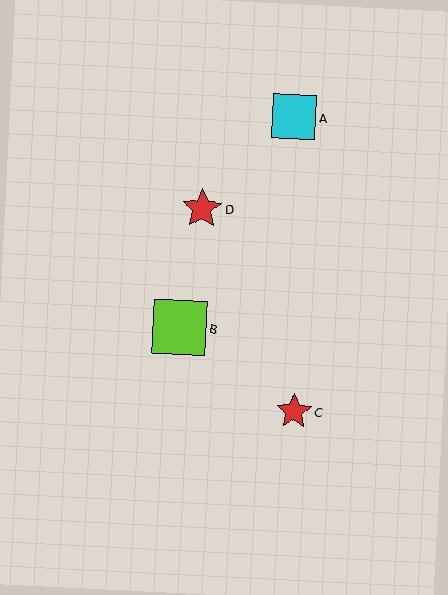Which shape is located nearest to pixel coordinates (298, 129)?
The cyan square (labeled A) at (294, 117) is nearest to that location.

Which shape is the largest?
The lime square (labeled B) is the largest.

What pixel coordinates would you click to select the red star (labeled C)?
Click at (294, 411) to select the red star C.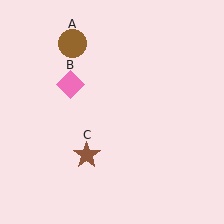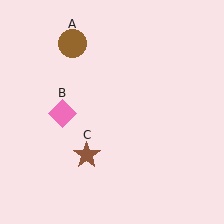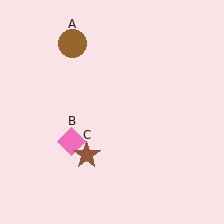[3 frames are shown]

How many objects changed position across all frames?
1 object changed position: pink diamond (object B).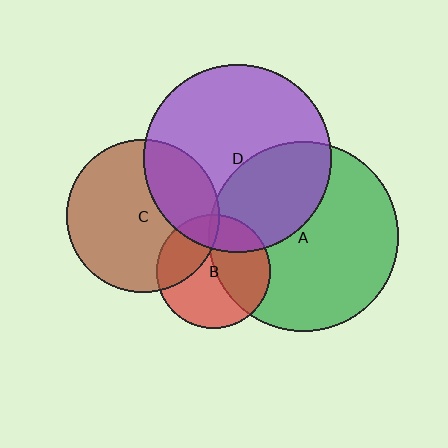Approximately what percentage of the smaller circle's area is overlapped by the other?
Approximately 40%.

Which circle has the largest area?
Circle A (green).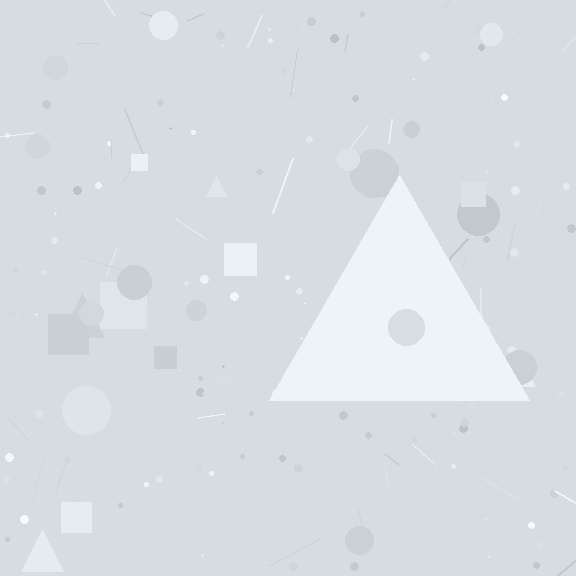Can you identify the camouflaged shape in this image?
The camouflaged shape is a triangle.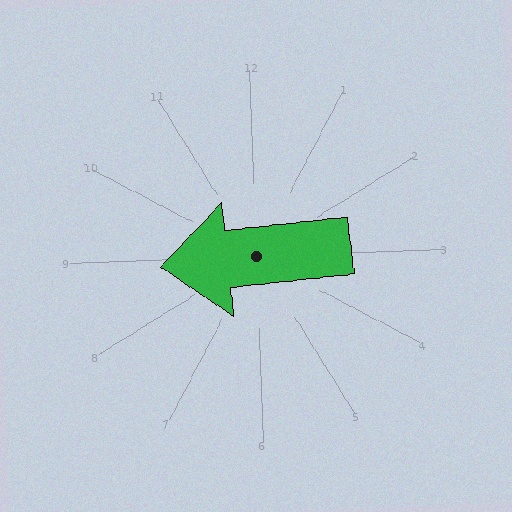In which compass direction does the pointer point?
West.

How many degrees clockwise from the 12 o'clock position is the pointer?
Approximately 266 degrees.